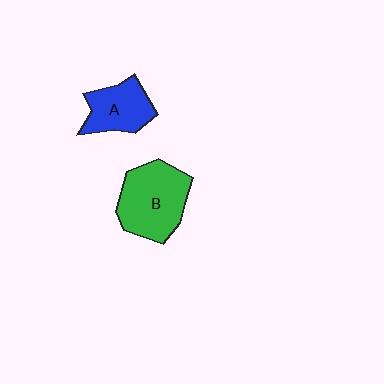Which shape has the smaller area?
Shape A (blue).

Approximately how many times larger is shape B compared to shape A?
Approximately 1.5 times.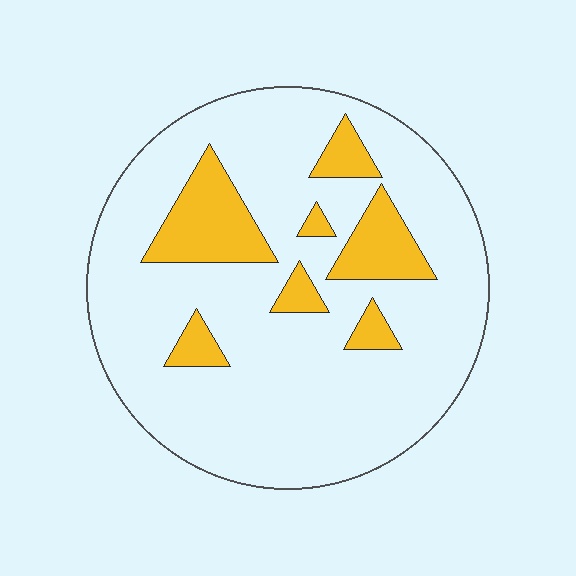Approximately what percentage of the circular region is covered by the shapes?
Approximately 20%.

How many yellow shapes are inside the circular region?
7.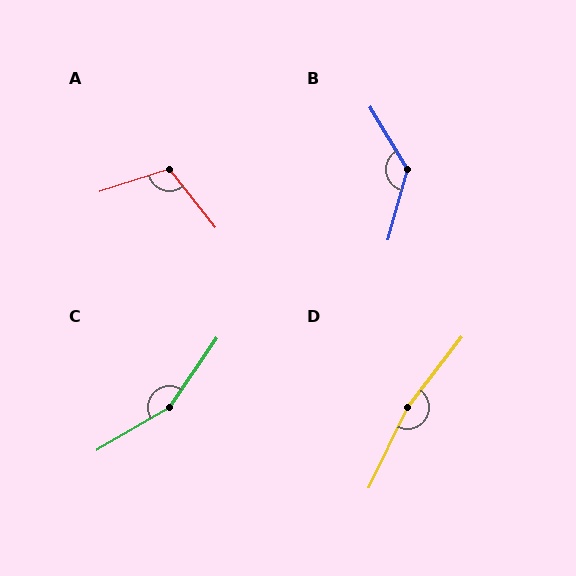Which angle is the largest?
D, at approximately 167 degrees.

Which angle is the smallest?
A, at approximately 111 degrees.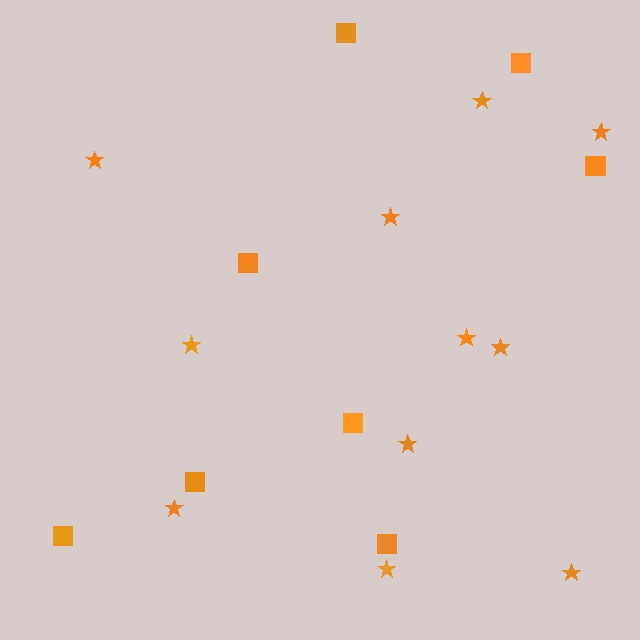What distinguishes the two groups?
There are 2 groups: one group of stars (11) and one group of squares (8).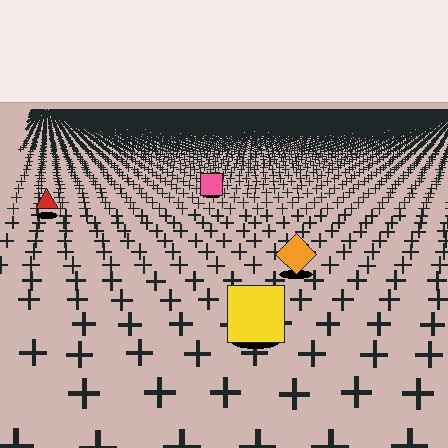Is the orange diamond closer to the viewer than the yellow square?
No. The yellow square is closer — you can tell from the texture gradient: the ground texture is coarser near it.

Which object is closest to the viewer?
The yellow square is closest. The texture marks near it are larger and more spread out.